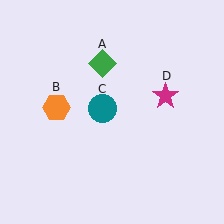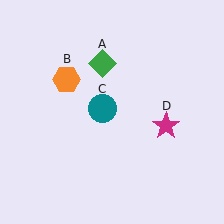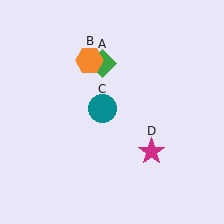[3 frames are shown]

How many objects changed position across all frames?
2 objects changed position: orange hexagon (object B), magenta star (object D).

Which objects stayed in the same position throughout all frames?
Green diamond (object A) and teal circle (object C) remained stationary.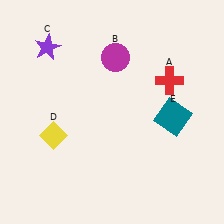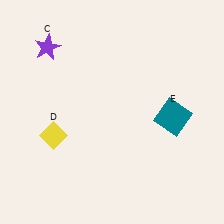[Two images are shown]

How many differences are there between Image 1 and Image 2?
There are 2 differences between the two images.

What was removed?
The magenta circle (B), the red cross (A) were removed in Image 2.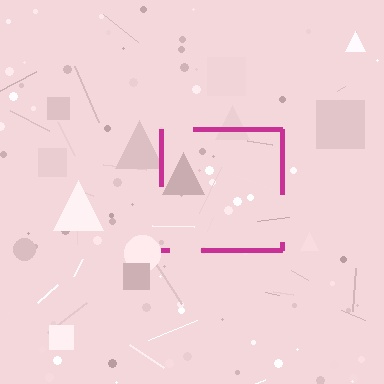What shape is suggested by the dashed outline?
The dashed outline suggests a square.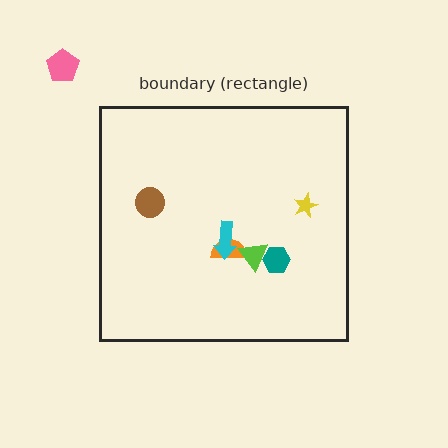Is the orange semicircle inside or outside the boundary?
Inside.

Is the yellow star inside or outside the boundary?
Inside.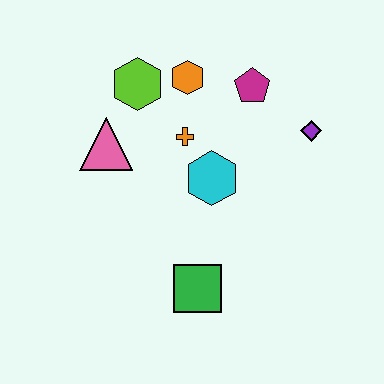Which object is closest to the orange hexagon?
The lime hexagon is closest to the orange hexagon.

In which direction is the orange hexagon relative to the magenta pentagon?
The orange hexagon is to the left of the magenta pentagon.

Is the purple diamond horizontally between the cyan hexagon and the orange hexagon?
No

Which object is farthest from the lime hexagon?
The green square is farthest from the lime hexagon.